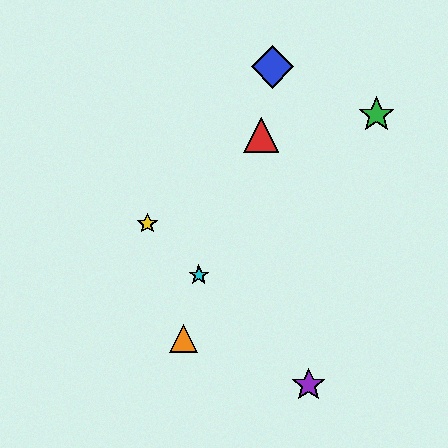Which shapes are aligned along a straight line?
The yellow star, the purple star, the cyan star are aligned along a straight line.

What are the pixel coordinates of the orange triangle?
The orange triangle is at (184, 339).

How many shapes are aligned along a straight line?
3 shapes (the yellow star, the purple star, the cyan star) are aligned along a straight line.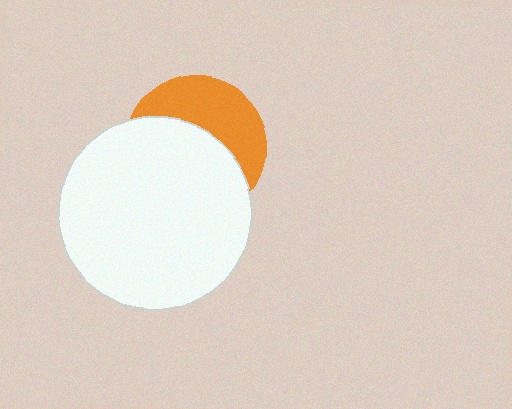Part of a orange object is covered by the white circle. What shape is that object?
It is a circle.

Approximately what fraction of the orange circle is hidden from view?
Roughly 59% of the orange circle is hidden behind the white circle.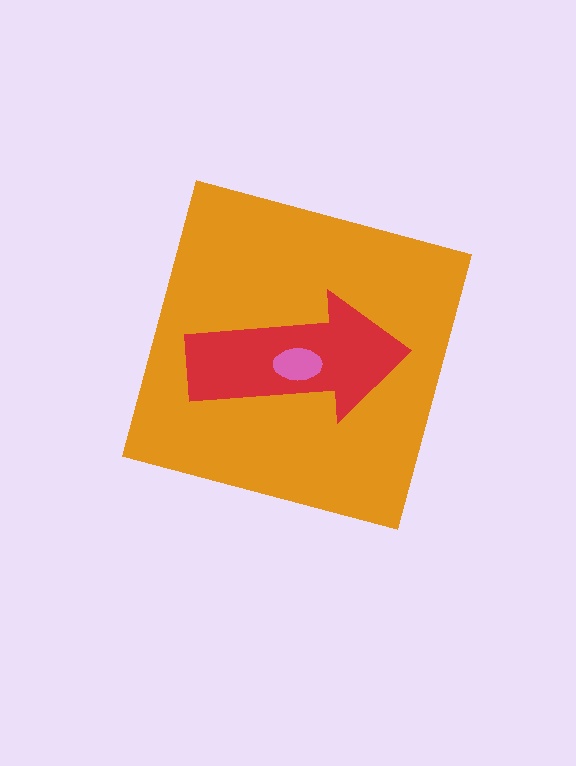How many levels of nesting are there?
3.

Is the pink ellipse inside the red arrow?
Yes.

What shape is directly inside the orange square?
The red arrow.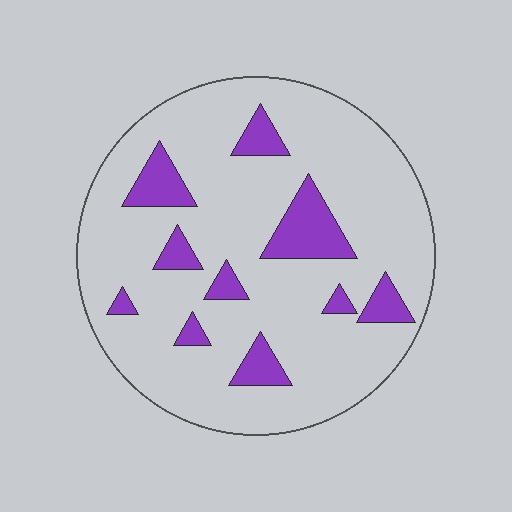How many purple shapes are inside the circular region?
10.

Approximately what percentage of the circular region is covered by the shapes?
Approximately 15%.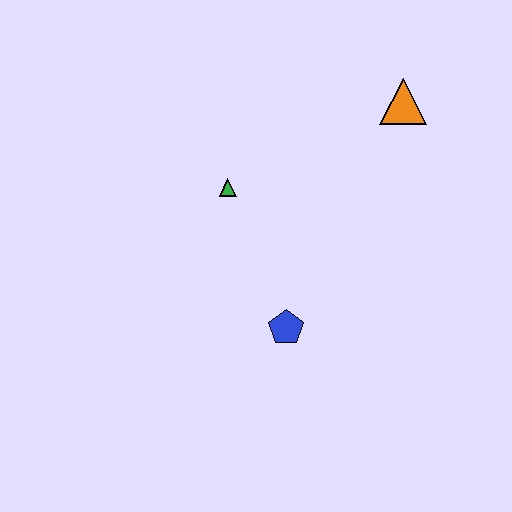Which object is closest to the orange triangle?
The green triangle is closest to the orange triangle.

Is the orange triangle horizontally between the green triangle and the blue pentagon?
No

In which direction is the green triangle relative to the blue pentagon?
The green triangle is above the blue pentagon.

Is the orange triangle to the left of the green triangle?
No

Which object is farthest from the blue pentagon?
The orange triangle is farthest from the blue pentagon.